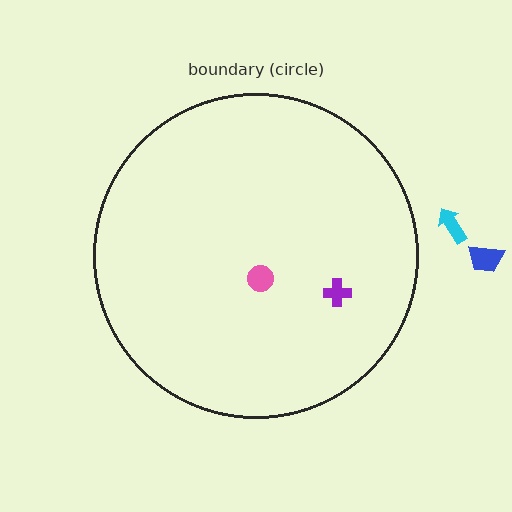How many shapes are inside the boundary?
2 inside, 2 outside.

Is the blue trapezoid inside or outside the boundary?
Outside.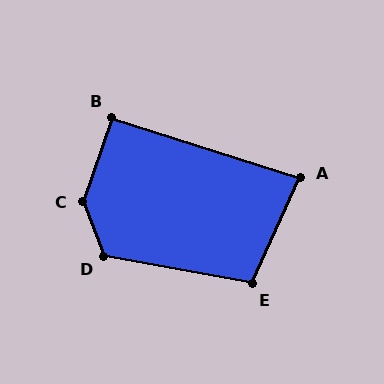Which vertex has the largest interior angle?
C, at approximately 140 degrees.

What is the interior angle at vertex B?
Approximately 91 degrees (approximately right).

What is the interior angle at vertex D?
Approximately 121 degrees (obtuse).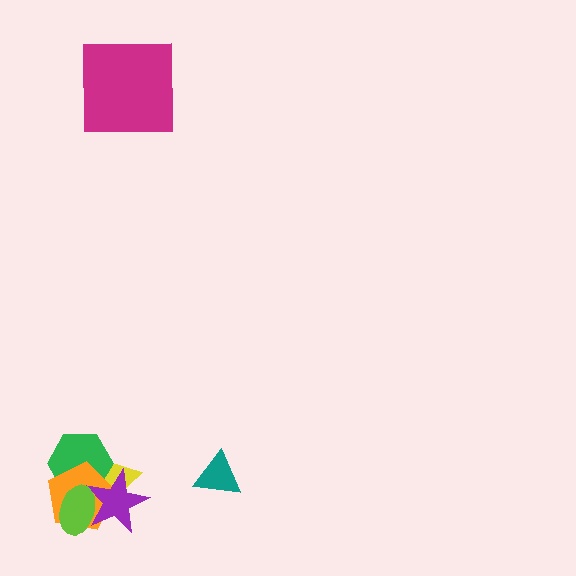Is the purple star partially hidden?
Yes, it is partially covered by another shape.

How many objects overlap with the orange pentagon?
4 objects overlap with the orange pentagon.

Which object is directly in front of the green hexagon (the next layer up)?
The orange pentagon is directly in front of the green hexagon.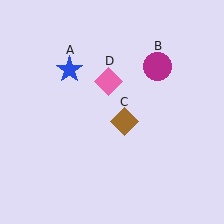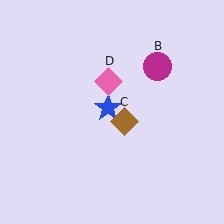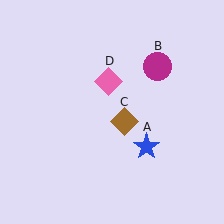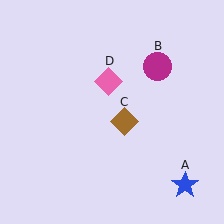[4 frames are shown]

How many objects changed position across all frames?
1 object changed position: blue star (object A).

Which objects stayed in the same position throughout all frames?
Magenta circle (object B) and brown diamond (object C) and pink diamond (object D) remained stationary.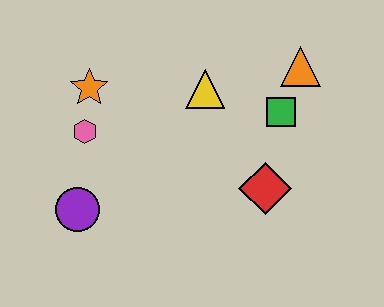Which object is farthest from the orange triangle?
The purple circle is farthest from the orange triangle.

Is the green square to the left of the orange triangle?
Yes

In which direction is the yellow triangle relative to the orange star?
The yellow triangle is to the right of the orange star.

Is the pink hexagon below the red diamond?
No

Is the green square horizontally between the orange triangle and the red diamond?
Yes